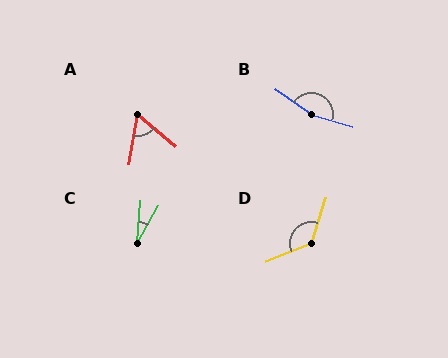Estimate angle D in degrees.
Approximately 130 degrees.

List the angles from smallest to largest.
C (25°), A (60°), D (130°), B (161°).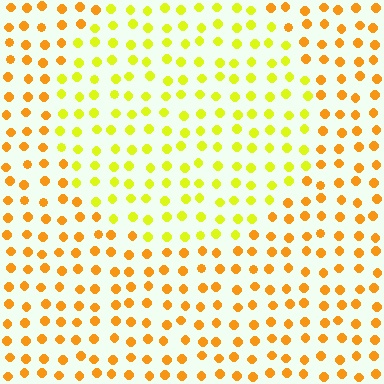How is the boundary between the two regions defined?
The boundary is defined purely by a slight shift in hue (about 34 degrees). Spacing, size, and orientation are identical on both sides.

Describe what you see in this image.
The image is filled with small orange elements in a uniform arrangement. A circle-shaped region is visible where the elements are tinted to a slightly different hue, forming a subtle color boundary.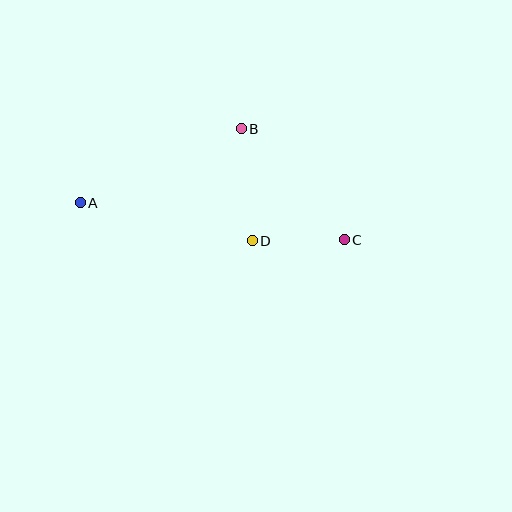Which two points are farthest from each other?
Points A and C are farthest from each other.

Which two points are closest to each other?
Points C and D are closest to each other.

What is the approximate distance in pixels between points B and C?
The distance between B and C is approximately 151 pixels.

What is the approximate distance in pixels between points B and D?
The distance between B and D is approximately 112 pixels.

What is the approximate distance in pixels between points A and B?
The distance between A and B is approximately 177 pixels.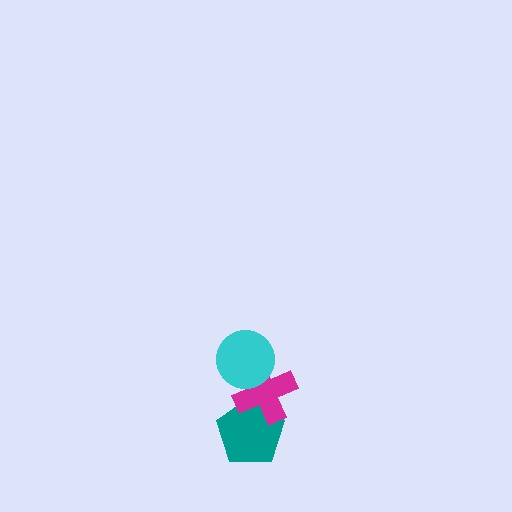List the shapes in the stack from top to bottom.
From top to bottom: the cyan circle, the magenta cross, the teal pentagon.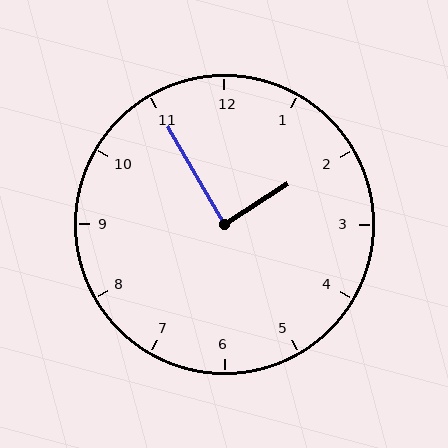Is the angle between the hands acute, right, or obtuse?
It is right.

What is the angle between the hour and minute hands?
Approximately 88 degrees.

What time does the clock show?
1:55.